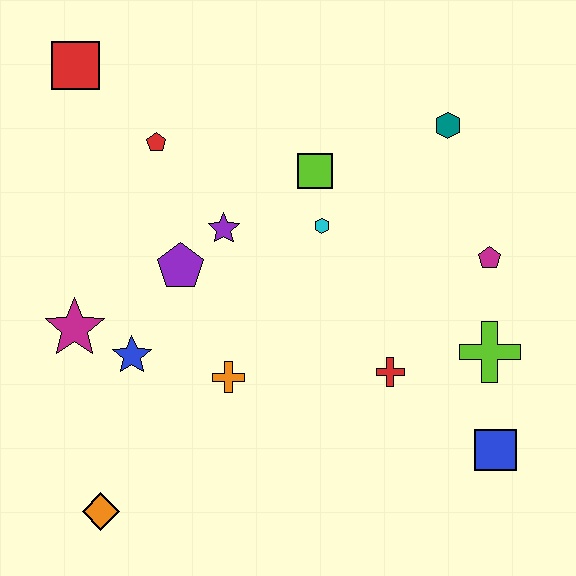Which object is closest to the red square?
The red pentagon is closest to the red square.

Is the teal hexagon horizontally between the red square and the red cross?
No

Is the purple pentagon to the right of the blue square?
No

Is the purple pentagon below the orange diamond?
No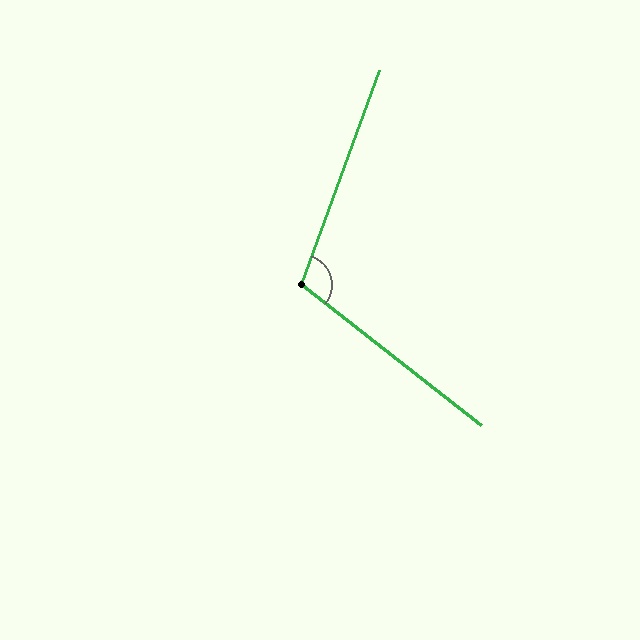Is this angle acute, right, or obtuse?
It is obtuse.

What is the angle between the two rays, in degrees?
Approximately 108 degrees.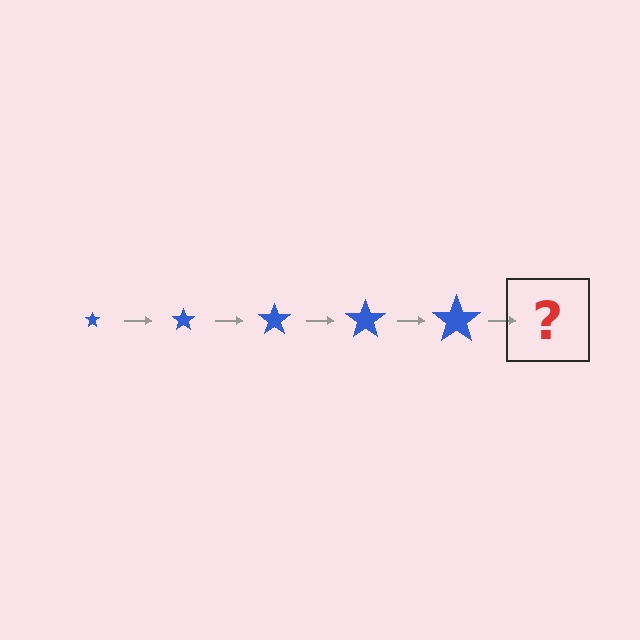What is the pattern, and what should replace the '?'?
The pattern is that the star gets progressively larger each step. The '?' should be a blue star, larger than the previous one.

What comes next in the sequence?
The next element should be a blue star, larger than the previous one.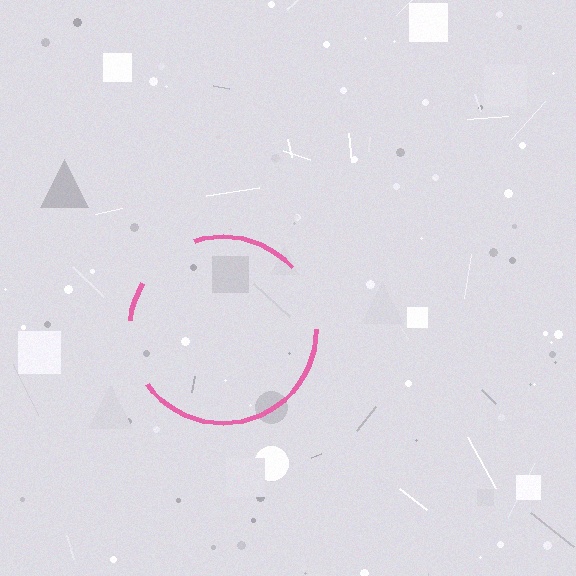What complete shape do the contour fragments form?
The contour fragments form a circle.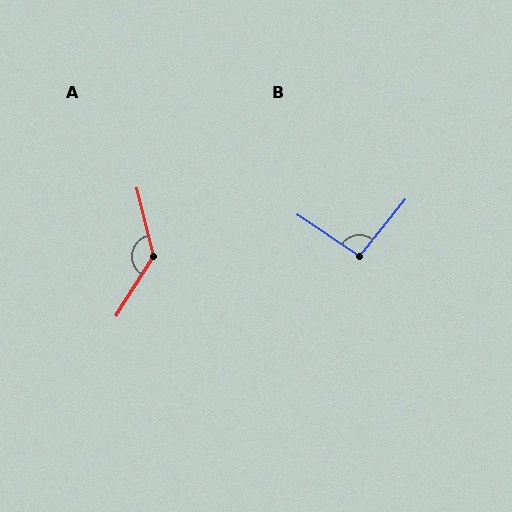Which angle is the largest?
A, at approximately 134 degrees.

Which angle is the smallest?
B, at approximately 95 degrees.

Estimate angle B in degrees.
Approximately 95 degrees.